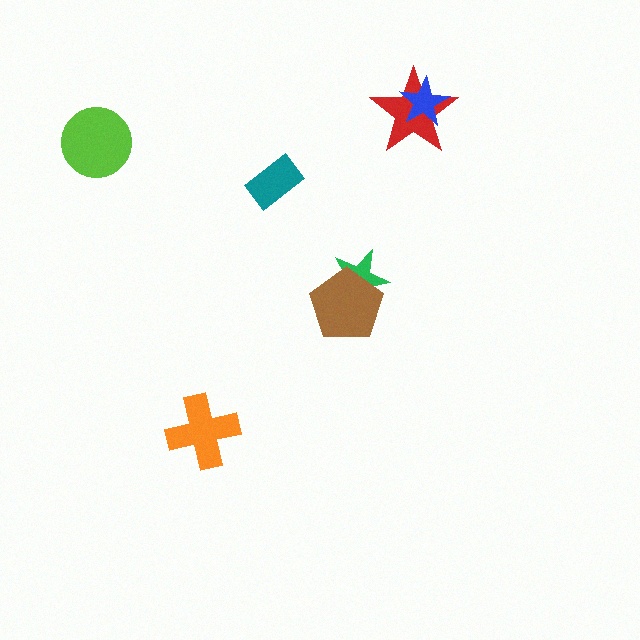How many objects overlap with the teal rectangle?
0 objects overlap with the teal rectangle.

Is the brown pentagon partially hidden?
No, no other shape covers it.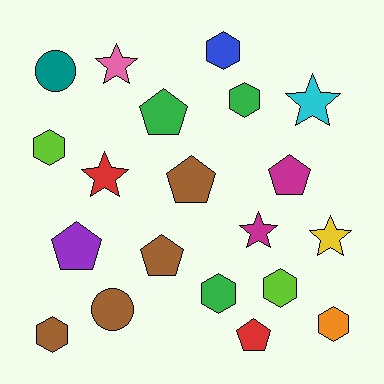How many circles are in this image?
There are 2 circles.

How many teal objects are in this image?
There is 1 teal object.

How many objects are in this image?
There are 20 objects.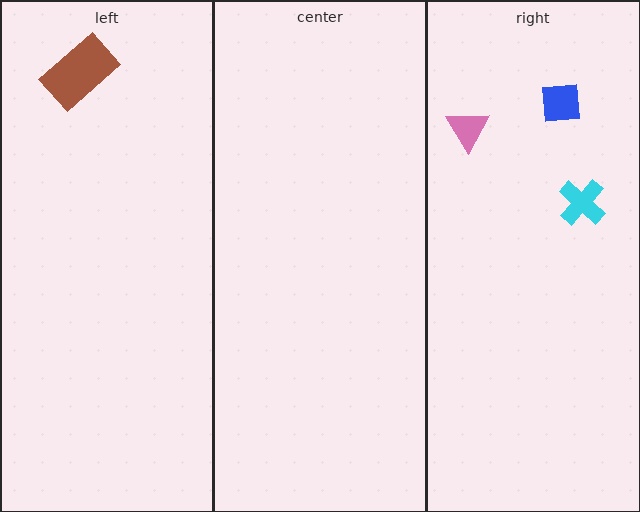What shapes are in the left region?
The brown rectangle.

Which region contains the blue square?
The right region.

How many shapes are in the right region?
3.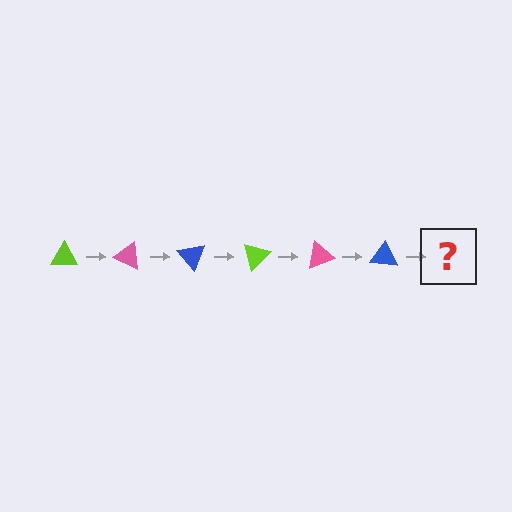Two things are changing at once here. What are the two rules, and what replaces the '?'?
The two rules are that it rotates 25 degrees each step and the color cycles through lime, pink, and blue. The '?' should be a lime triangle, rotated 150 degrees from the start.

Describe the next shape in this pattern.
It should be a lime triangle, rotated 150 degrees from the start.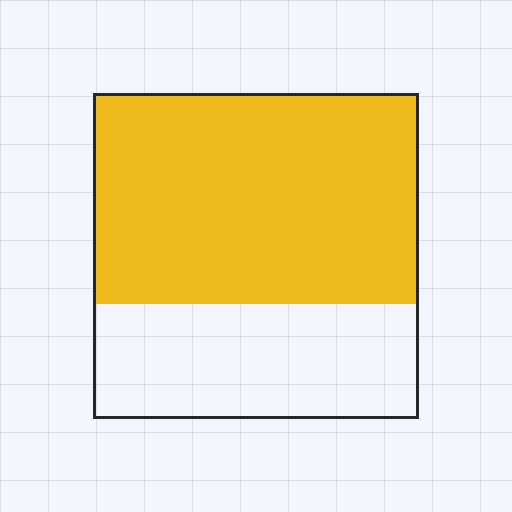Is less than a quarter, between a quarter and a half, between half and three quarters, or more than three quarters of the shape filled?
Between half and three quarters.